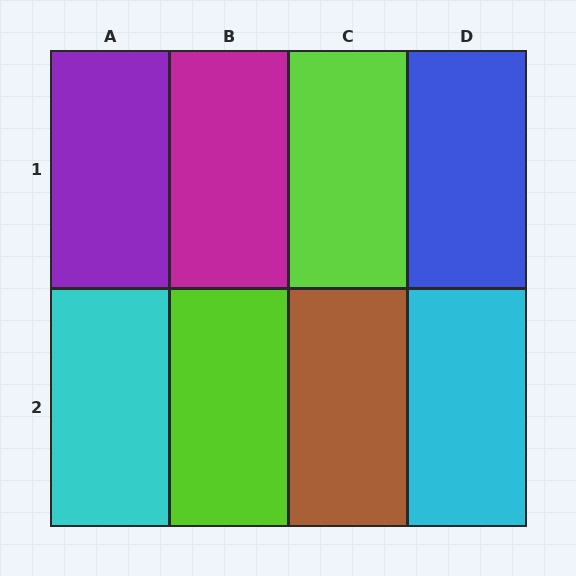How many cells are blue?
1 cell is blue.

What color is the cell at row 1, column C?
Lime.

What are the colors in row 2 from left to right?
Cyan, lime, brown, cyan.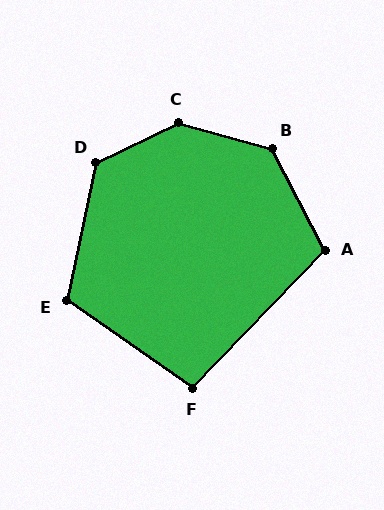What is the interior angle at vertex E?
Approximately 113 degrees (obtuse).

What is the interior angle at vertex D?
Approximately 128 degrees (obtuse).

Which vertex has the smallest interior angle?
F, at approximately 99 degrees.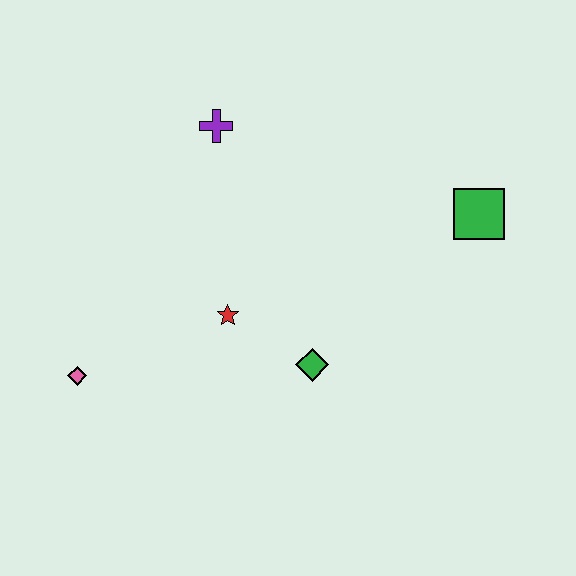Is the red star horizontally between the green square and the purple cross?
Yes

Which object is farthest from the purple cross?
The pink diamond is farthest from the purple cross.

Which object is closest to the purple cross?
The red star is closest to the purple cross.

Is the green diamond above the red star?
No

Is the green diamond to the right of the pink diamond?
Yes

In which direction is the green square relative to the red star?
The green square is to the right of the red star.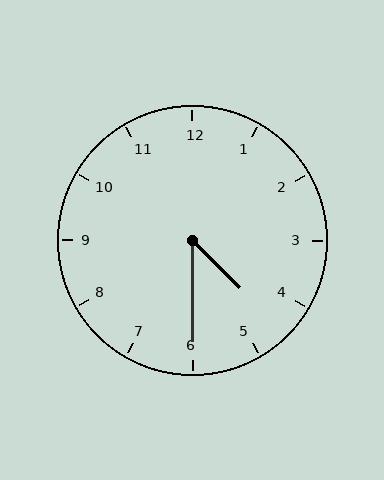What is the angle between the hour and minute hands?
Approximately 45 degrees.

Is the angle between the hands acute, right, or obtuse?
It is acute.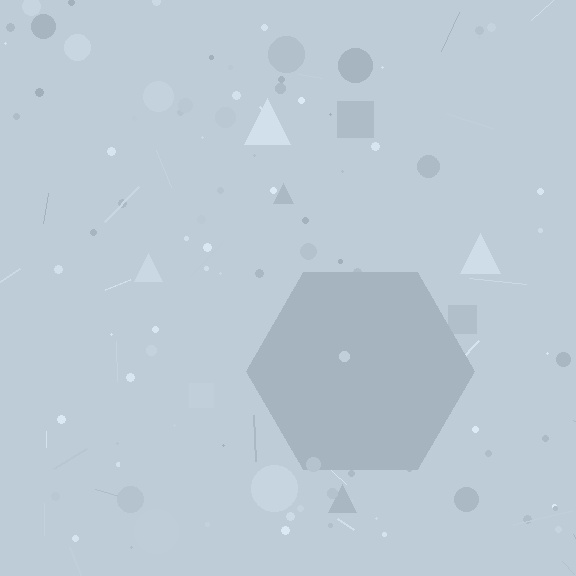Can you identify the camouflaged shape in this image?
The camouflaged shape is a hexagon.